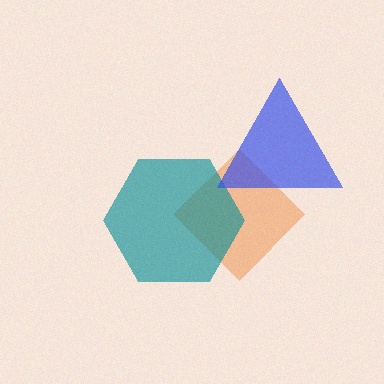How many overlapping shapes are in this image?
There are 3 overlapping shapes in the image.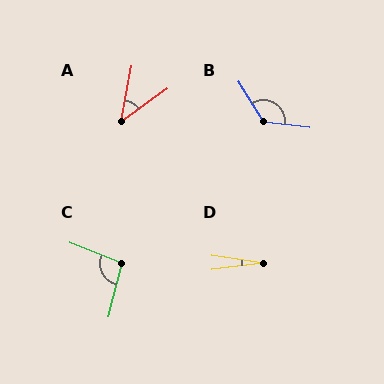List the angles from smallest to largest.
D (15°), A (44°), C (98°), B (129°).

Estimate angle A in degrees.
Approximately 44 degrees.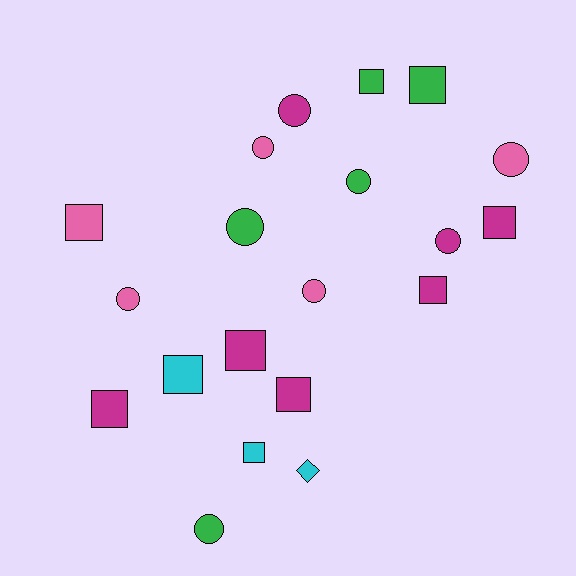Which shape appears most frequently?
Square, with 10 objects.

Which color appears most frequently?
Magenta, with 7 objects.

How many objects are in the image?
There are 20 objects.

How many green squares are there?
There are 2 green squares.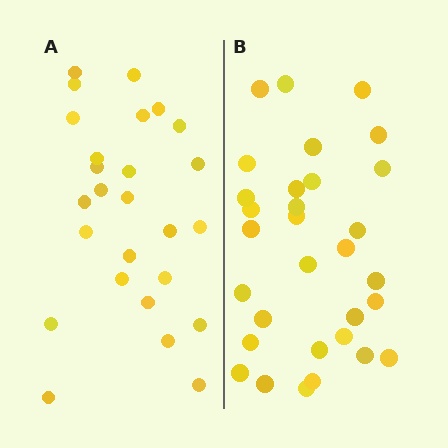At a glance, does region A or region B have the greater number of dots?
Region B (the right region) has more dots.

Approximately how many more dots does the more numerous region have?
Region B has about 5 more dots than region A.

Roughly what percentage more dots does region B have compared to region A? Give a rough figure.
About 20% more.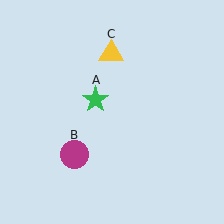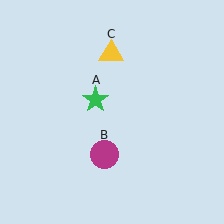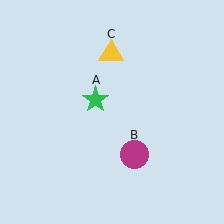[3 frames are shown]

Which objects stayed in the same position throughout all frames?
Green star (object A) and yellow triangle (object C) remained stationary.